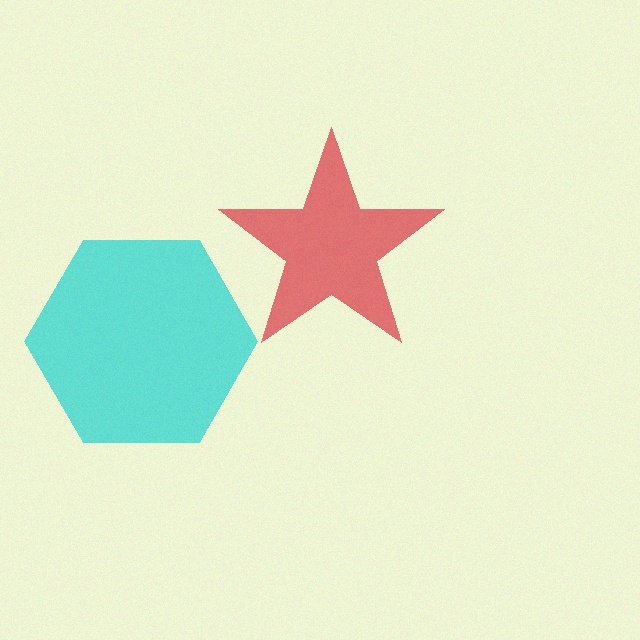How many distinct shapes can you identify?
There are 2 distinct shapes: a cyan hexagon, a red star.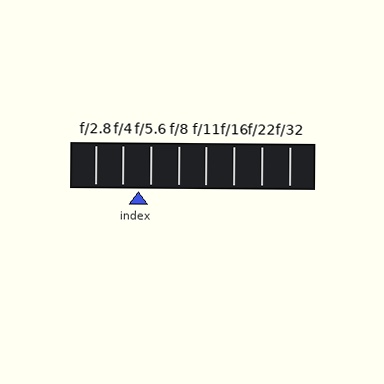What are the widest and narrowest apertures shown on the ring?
The widest aperture shown is f/2.8 and the narrowest is f/32.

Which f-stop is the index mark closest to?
The index mark is closest to f/5.6.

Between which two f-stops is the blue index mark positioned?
The index mark is between f/4 and f/5.6.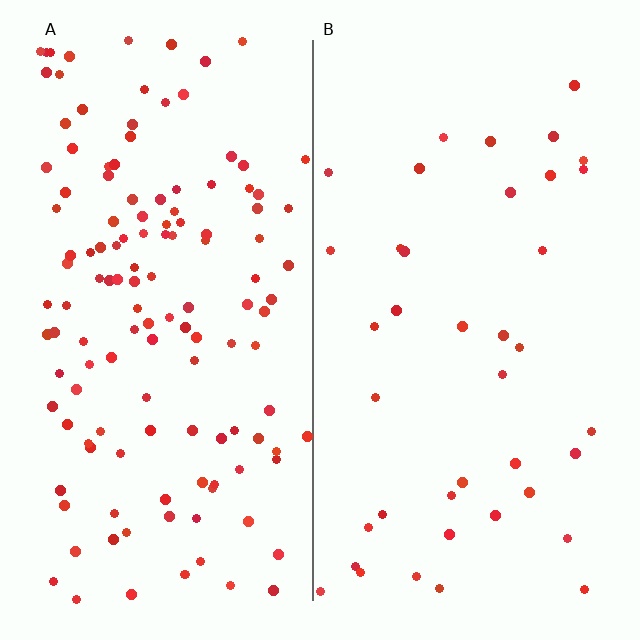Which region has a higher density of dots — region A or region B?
A (the left).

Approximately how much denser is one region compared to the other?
Approximately 3.4× — region A over region B.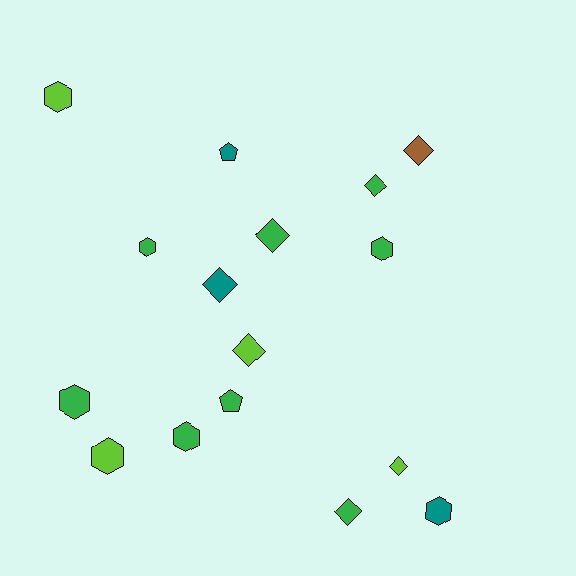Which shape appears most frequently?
Hexagon, with 7 objects.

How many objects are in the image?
There are 16 objects.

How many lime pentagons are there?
There are no lime pentagons.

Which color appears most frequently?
Green, with 8 objects.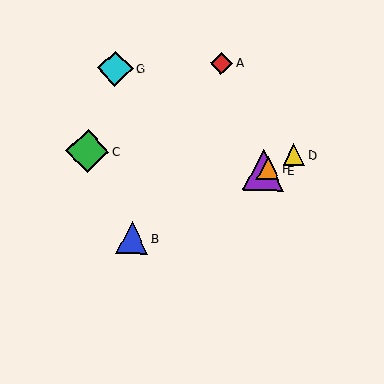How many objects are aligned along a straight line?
4 objects (B, D, E, F) are aligned along a straight line.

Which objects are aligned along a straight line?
Objects B, D, E, F are aligned along a straight line.